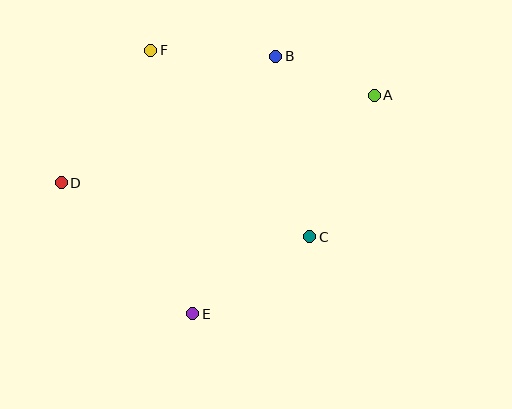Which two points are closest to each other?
Points A and B are closest to each other.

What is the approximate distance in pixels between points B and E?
The distance between B and E is approximately 271 pixels.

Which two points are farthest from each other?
Points A and D are farthest from each other.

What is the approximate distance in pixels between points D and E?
The distance between D and E is approximately 186 pixels.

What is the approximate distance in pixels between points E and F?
The distance between E and F is approximately 267 pixels.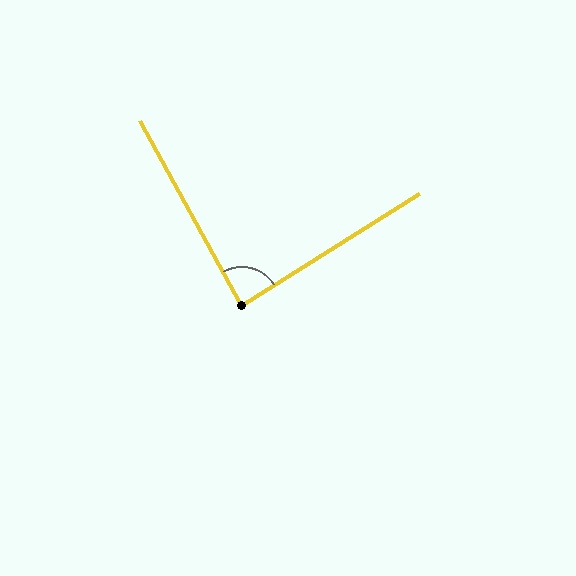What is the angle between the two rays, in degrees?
Approximately 87 degrees.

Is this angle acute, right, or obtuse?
It is approximately a right angle.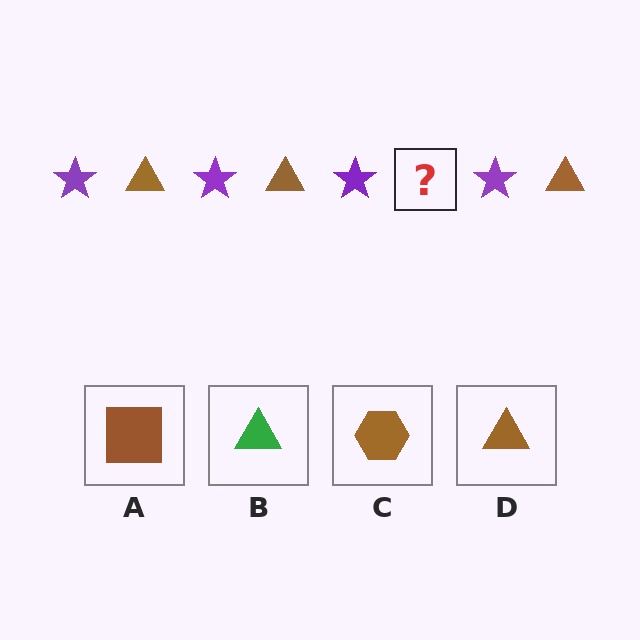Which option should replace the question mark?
Option D.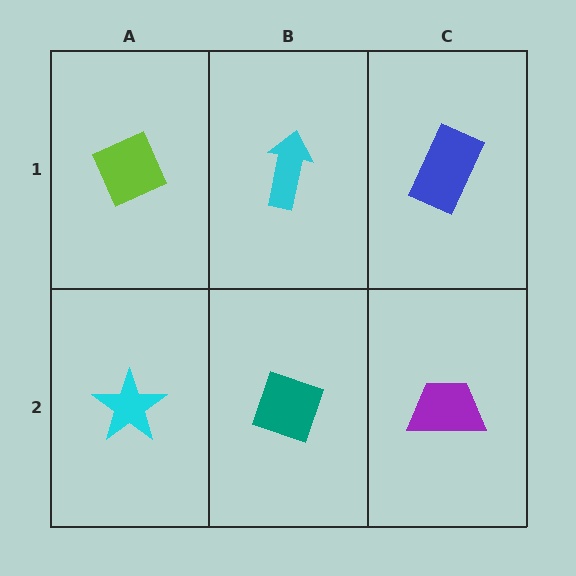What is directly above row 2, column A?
A lime diamond.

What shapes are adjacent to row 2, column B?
A cyan arrow (row 1, column B), a cyan star (row 2, column A), a purple trapezoid (row 2, column C).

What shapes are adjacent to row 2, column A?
A lime diamond (row 1, column A), a teal diamond (row 2, column B).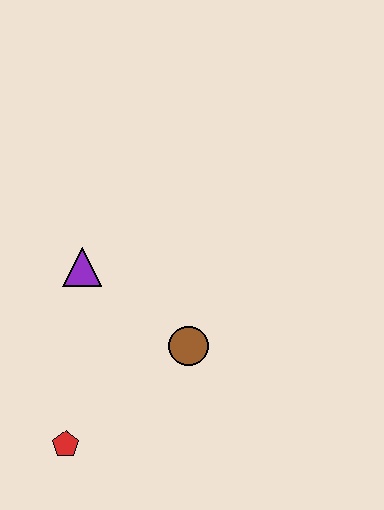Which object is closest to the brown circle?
The purple triangle is closest to the brown circle.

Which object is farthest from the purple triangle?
The red pentagon is farthest from the purple triangle.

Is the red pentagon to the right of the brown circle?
No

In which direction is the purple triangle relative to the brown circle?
The purple triangle is to the left of the brown circle.